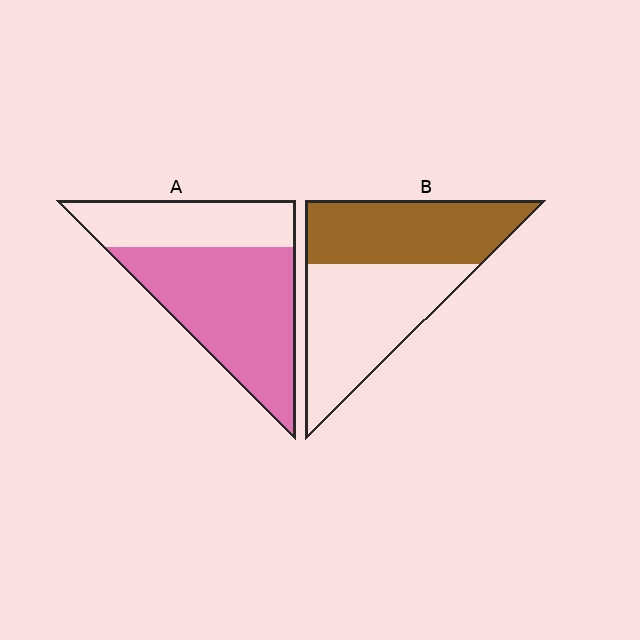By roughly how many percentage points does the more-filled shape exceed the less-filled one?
By roughly 20 percentage points (A over B).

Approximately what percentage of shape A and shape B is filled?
A is approximately 65% and B is approximately 45%.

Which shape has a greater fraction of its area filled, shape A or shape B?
Shape A.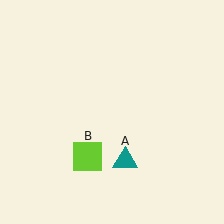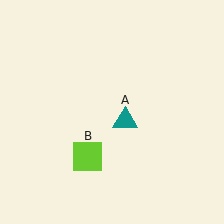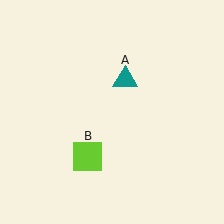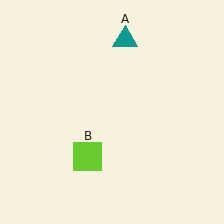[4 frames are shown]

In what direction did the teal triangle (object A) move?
The teal triangle (object A) moved up.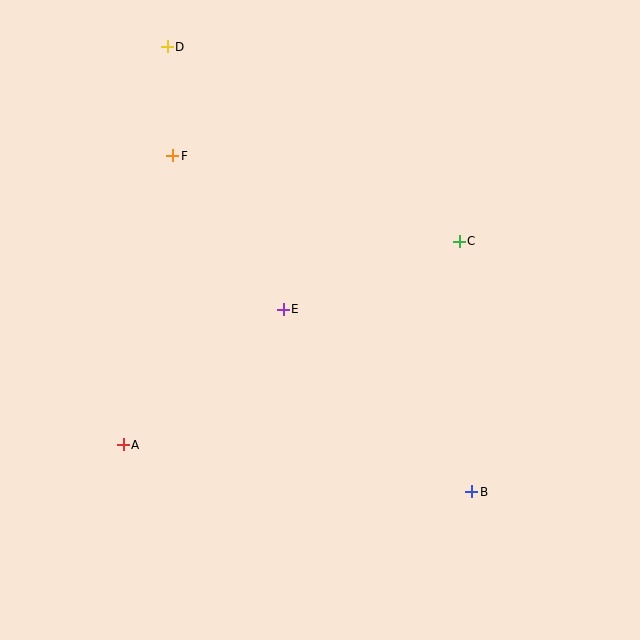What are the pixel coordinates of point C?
Point C is at (459, 241).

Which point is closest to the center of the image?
Point E at (283, 309) is closest to the center.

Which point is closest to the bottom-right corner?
Point B is closest to the bottom-right corner.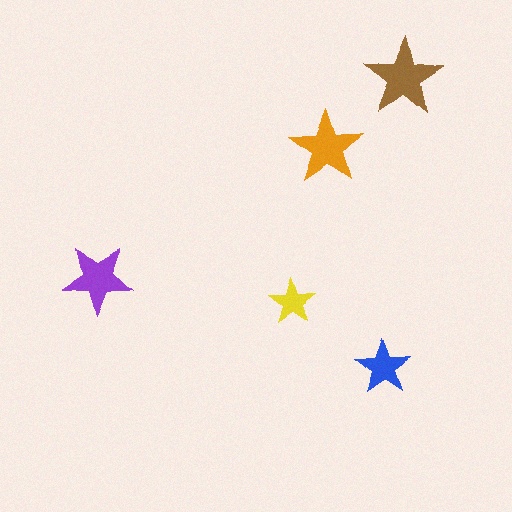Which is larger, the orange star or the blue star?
The orange one.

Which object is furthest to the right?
The brown star is rightmost.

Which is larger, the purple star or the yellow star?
The purple one.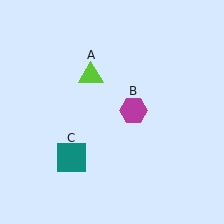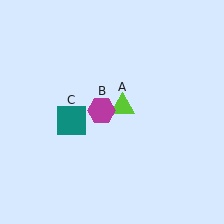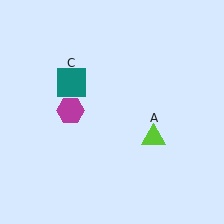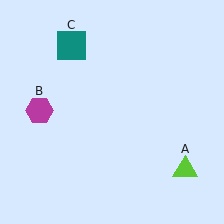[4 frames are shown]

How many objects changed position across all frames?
3 objects changed position: lime triangle (object A), magenta hexagon (object B), teal square (object C).